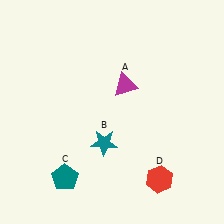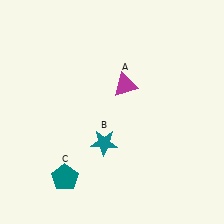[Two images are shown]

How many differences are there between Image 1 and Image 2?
There is 1 difference between the two images.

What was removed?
The red hexagon (D) was removed in Image 2.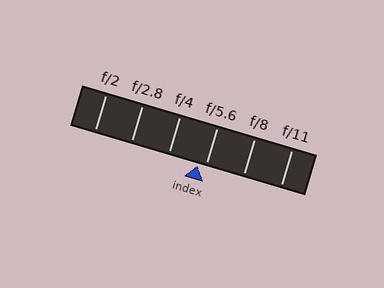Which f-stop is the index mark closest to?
The index mark is closest to f/5.6.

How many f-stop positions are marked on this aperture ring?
There are 6 f-stop positions marked.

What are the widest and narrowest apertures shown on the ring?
The widest aperture shown is f/2 and the narrowest is f/11.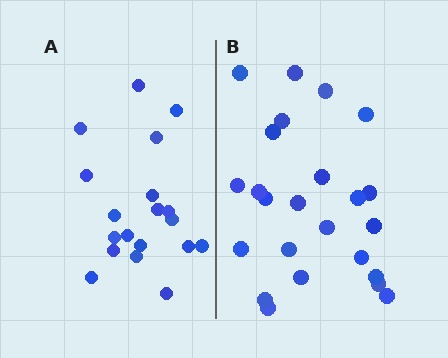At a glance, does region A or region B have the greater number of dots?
Region B (the right region) has more dots.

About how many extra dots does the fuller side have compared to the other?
Region B has about 5 more dots than region A.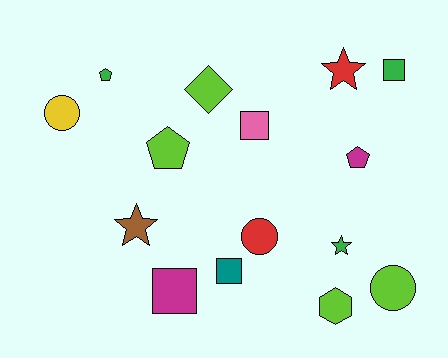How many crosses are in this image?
There are no crosses.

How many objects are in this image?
There are 15 objects.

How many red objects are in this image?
There are 2 red objects.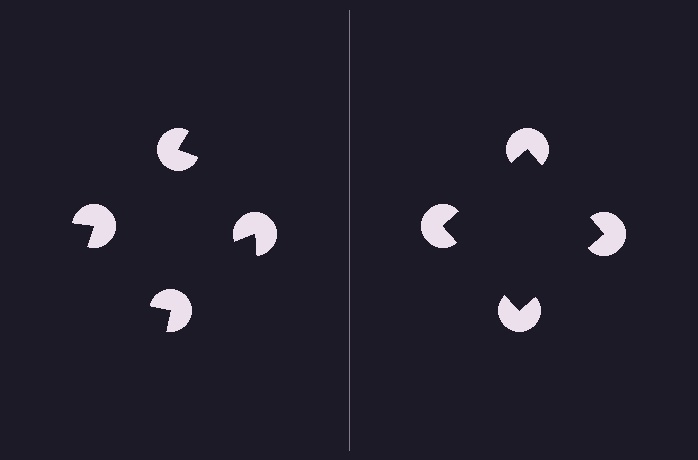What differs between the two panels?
The pac-man discs are positioned identically on both sides; only the wedge orientations differ. On the right they align to a square; on the left they are misaligned.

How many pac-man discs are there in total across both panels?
8 — 4 on each side.